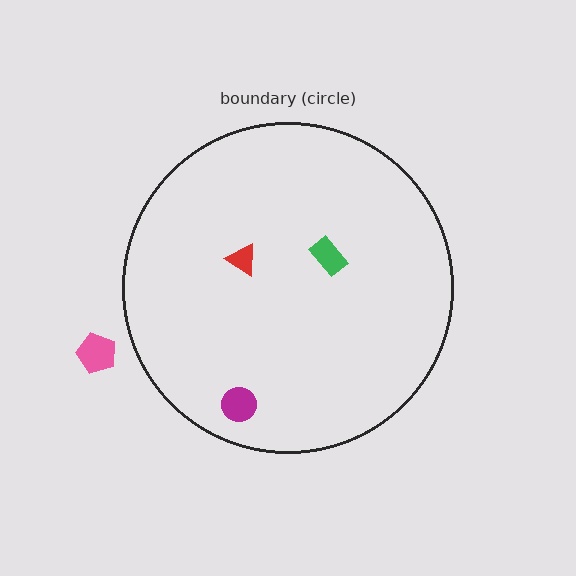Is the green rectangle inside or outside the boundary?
Inside.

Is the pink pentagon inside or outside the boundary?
Outside.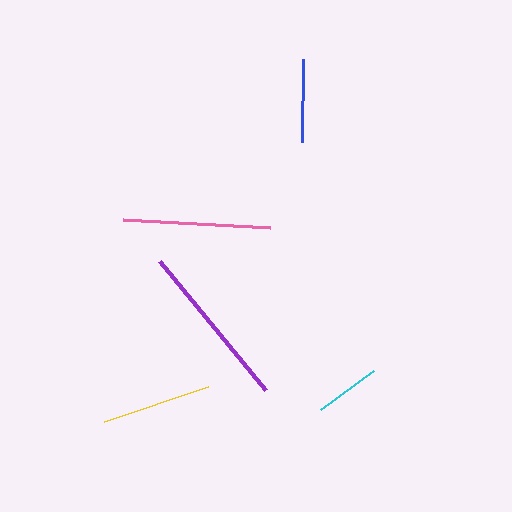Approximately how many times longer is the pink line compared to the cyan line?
The pink line is approximately 2.3 times the length of the cyan line.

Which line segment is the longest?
The purple line is the longest at approximately 167 pixels.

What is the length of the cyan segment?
The cyan segment is approximately 65 pixels long.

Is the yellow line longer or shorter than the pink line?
The pink line is longer than the yellow line.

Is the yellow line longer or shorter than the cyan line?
The yellow line is longer than the cyan line.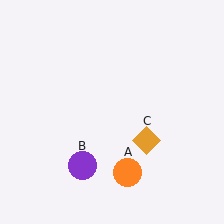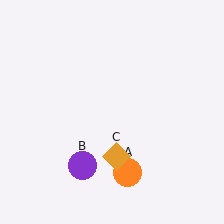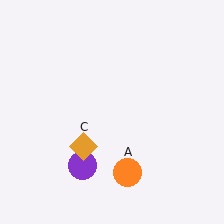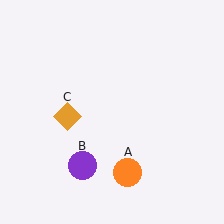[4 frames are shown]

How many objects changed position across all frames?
1 object changed position: orange diamond (object C).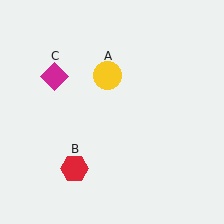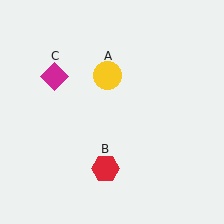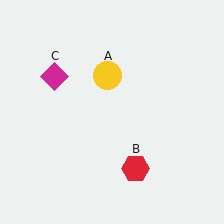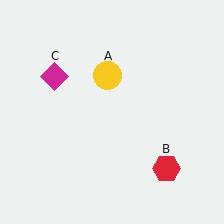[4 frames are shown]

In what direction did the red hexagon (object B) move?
The red hexagon (object B) moved right.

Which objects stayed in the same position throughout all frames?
Yellow circle (object A) and magenta diamond (object C) remained stationary.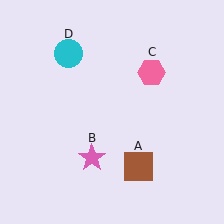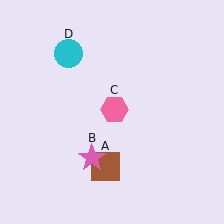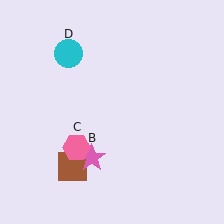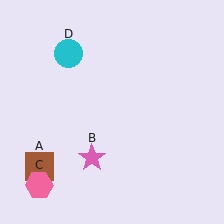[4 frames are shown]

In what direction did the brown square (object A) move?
The brown square (object A) moved left.